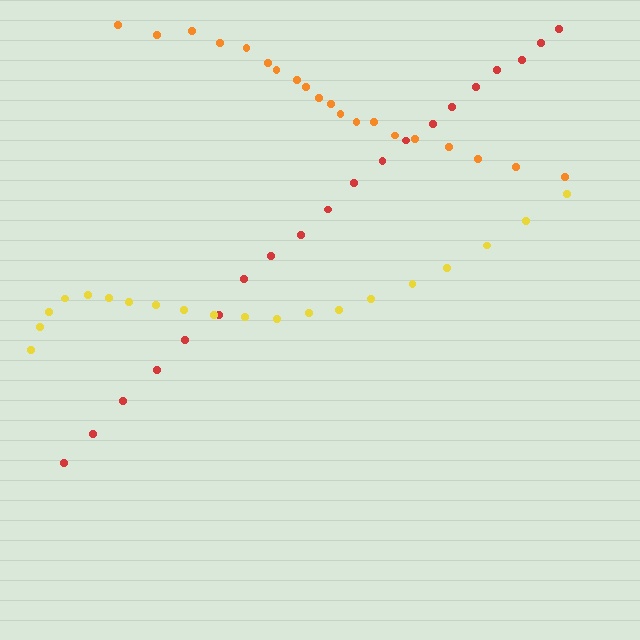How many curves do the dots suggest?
There are 3 distinct paths.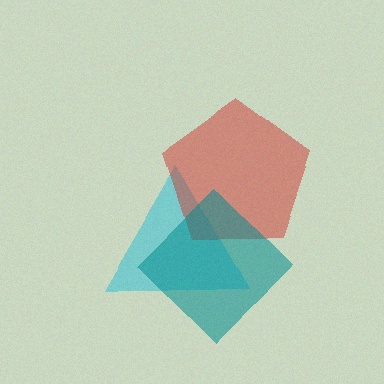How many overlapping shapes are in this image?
There are 3 overlapping shapes in the image.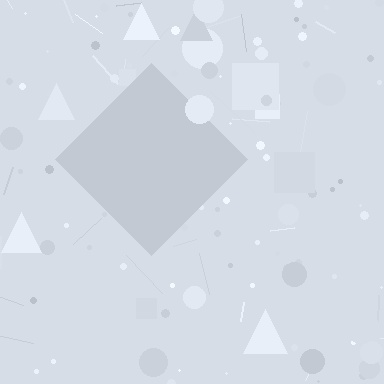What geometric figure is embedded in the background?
A diamond is embedded in the background.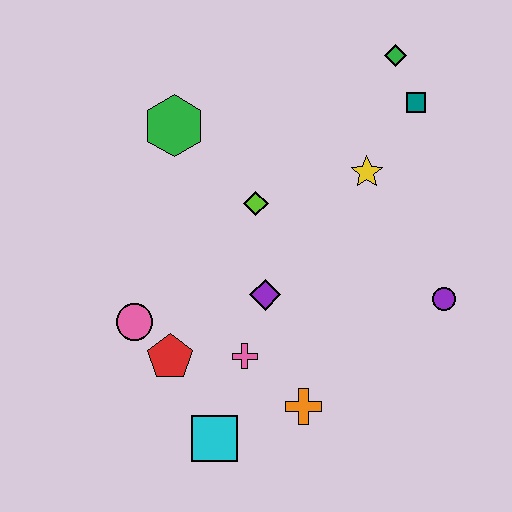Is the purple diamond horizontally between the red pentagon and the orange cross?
Yes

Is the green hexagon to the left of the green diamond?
Yes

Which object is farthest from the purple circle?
The green hexagon is farthest from the purple circle.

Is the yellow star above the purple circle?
Yes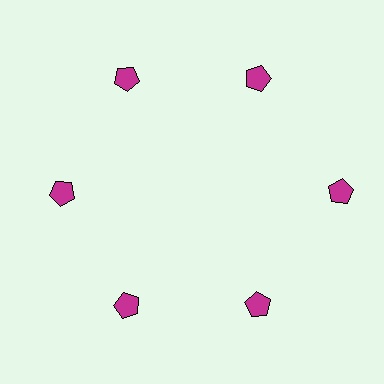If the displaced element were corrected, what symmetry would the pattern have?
It would have 6-fold rotational symmetry — the pattern would map onto itself every 60 degrees.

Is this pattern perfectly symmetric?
No. The 6 magenta pentagons are arranged in a ring, but one element near the 3 o'clock position is pushed outward from the center, breaking the 6-fold rotational symmetry.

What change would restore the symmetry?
The symmetry would be restored by moving it inward, back onto the ring so that all 6 pentagons sit at equal angles and equal distance from the center.